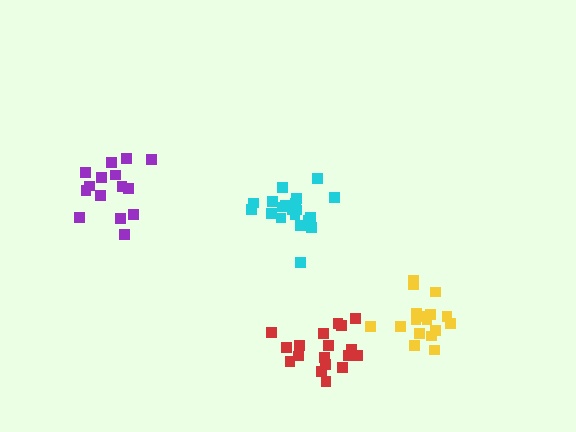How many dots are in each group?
Group 1: 21 dots, Group 2: 15 dots, Group 3: 17 dots, Group 4: 18 dots (71 total).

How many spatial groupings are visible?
There are 4 spatial groupings.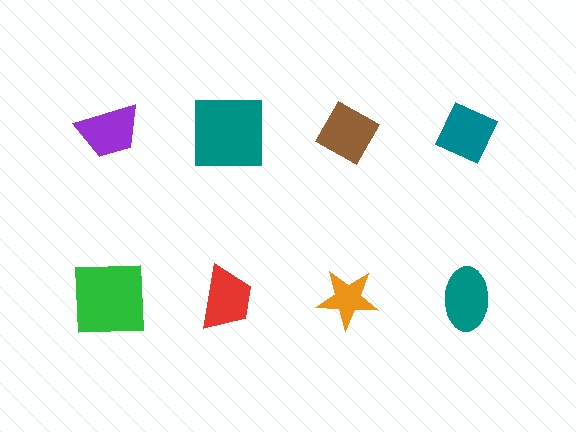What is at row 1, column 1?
A purple trapezoid.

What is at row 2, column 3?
An orange star.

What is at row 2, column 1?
A green square.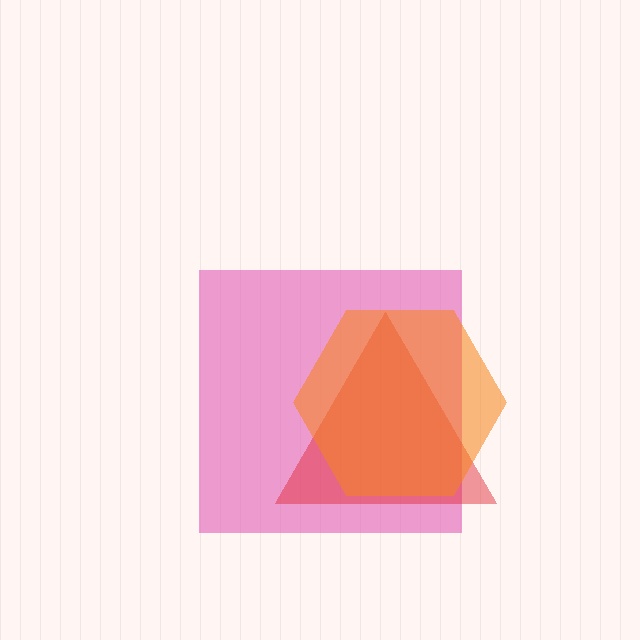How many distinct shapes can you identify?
There are 3 distinct shapes: a pink square, a red triangle, an orange hexagon.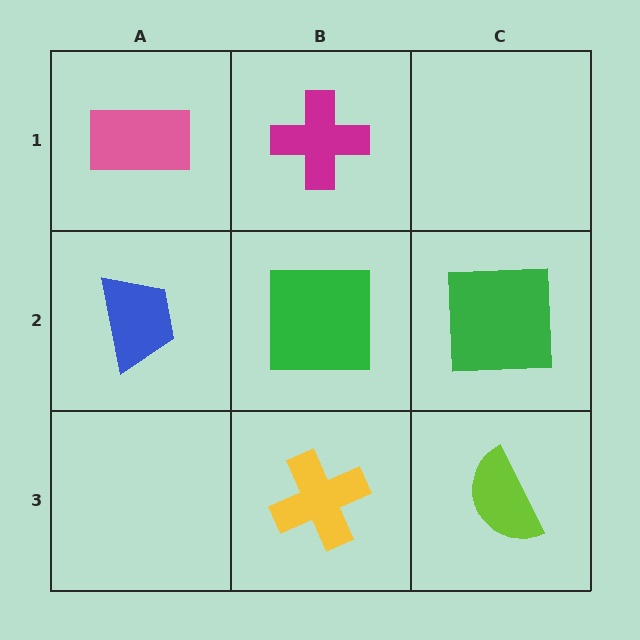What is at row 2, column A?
A blue trapezoid.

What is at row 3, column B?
A yellow cross.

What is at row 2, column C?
A green square.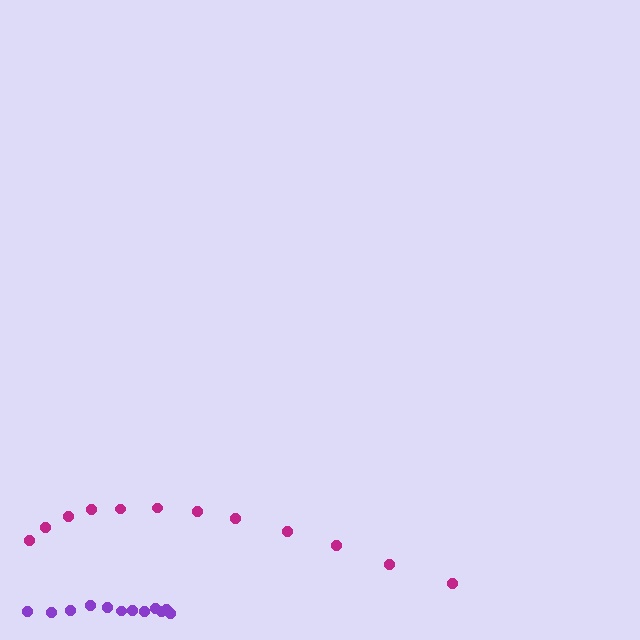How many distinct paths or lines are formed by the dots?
There are 2 distinct paths.